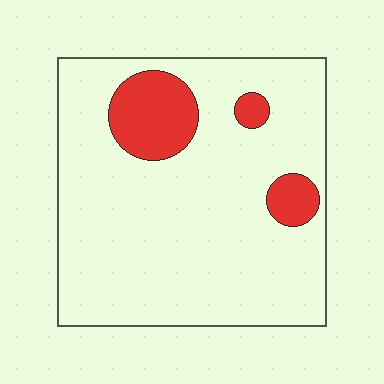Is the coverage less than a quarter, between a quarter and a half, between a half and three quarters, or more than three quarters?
Less than a quarter.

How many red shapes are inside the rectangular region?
3.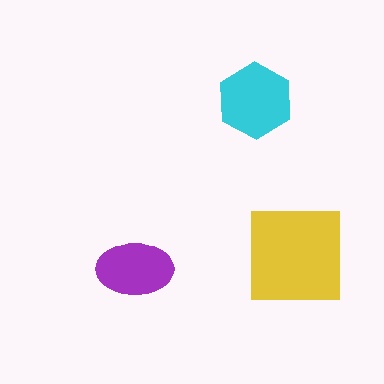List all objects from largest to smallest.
The yellow square, the cyan hexagon, the purple ellipse.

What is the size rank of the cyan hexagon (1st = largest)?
2nd.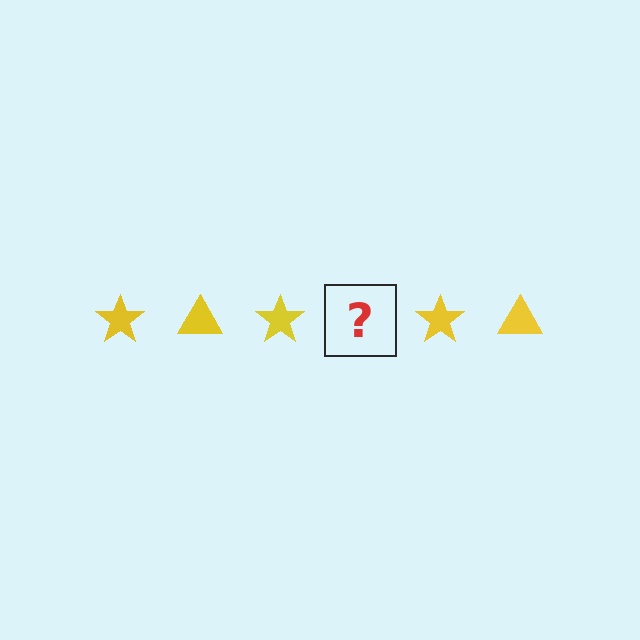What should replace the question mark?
The question mark should be replaced with a yellow triangle.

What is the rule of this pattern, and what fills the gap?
The rule is that the pattern cycles through star, triangle shapes in yellow. The gap should be filled with a yellow triangle.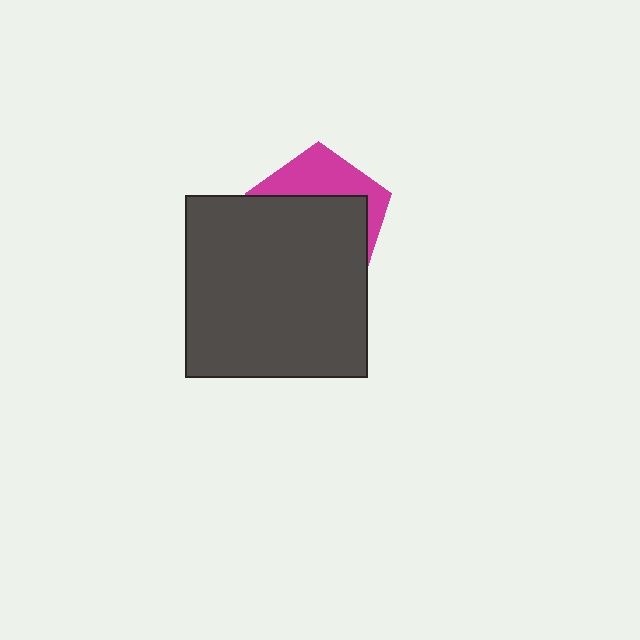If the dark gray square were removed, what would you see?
You would see the complete magenta pentagon.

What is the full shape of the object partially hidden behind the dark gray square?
The partially hidden object is a magenta pentagon.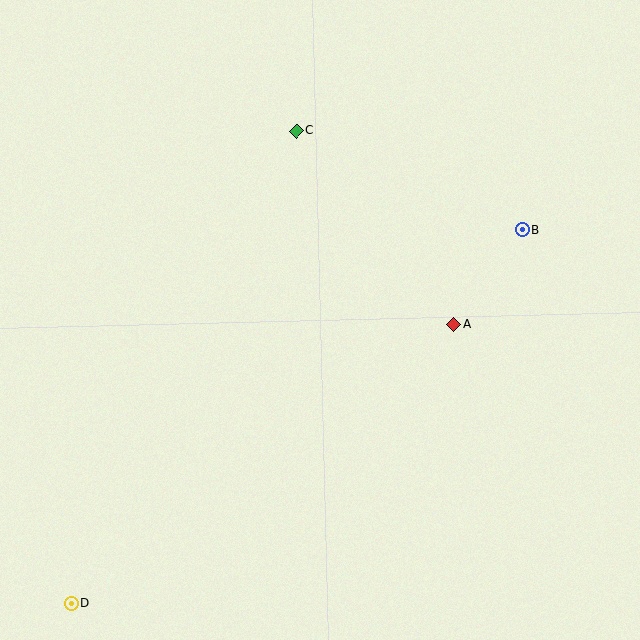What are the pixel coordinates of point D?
Point D is at (71, 604).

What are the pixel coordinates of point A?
Point A is at (454, 324).